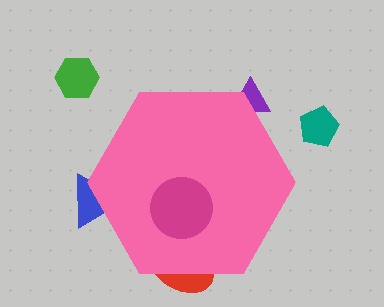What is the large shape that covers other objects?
A pink hexagon.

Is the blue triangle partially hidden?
Yes, the blue triangle is partially hidden behind the pink hexagon.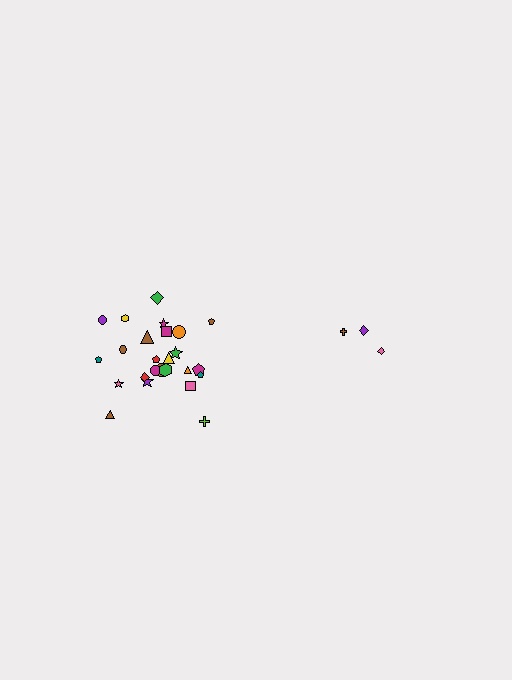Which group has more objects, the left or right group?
The left group.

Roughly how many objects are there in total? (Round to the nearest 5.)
Roughly 30 objects in total.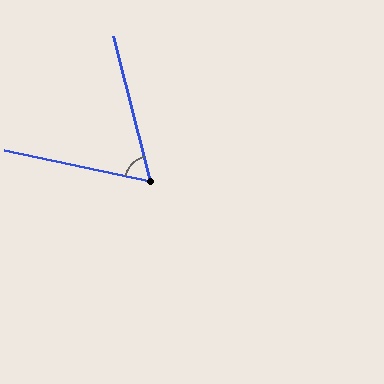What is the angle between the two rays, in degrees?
Approximately 64 degrees.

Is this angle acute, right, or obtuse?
It is acute.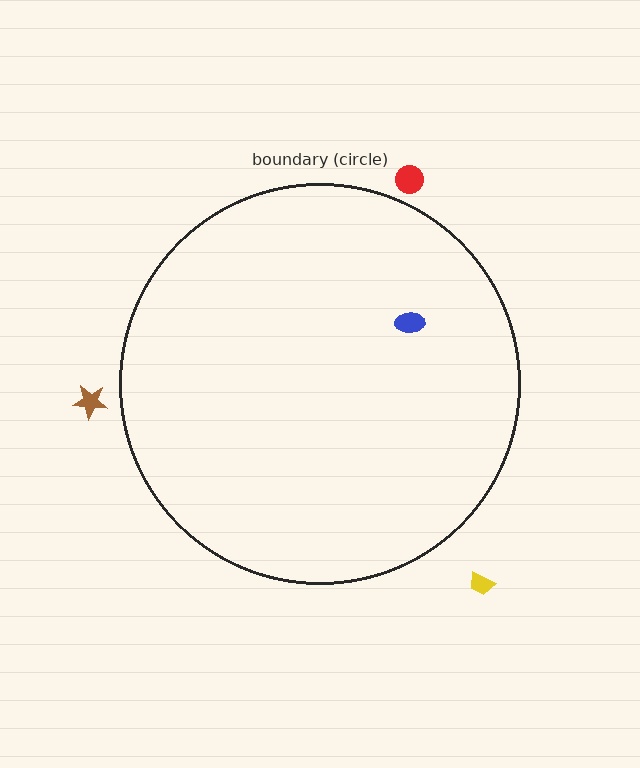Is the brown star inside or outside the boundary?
Outside.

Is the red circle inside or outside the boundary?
Outside.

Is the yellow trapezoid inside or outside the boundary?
Outside.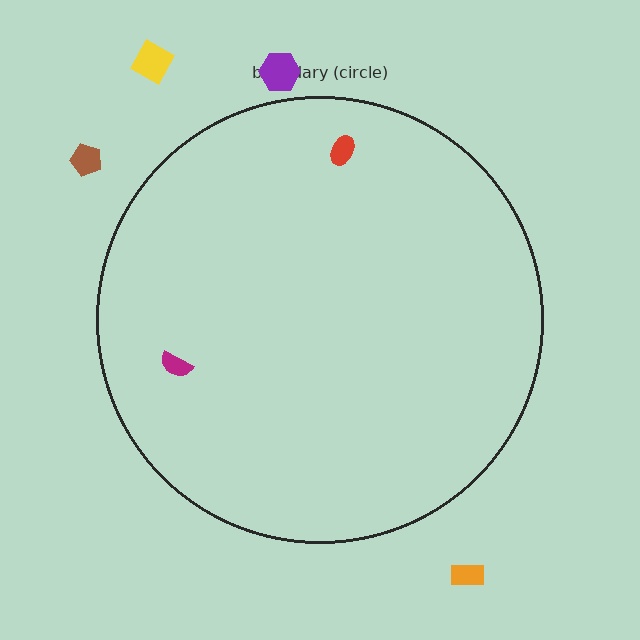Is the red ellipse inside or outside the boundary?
Inside.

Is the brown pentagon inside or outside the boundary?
Outside.